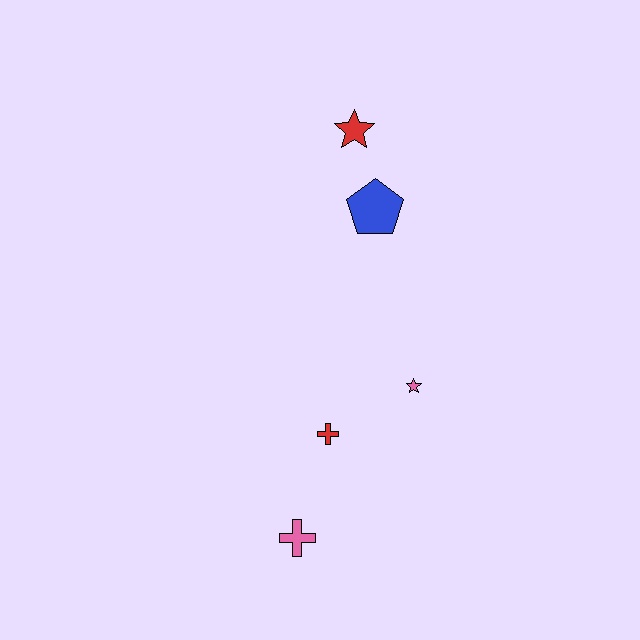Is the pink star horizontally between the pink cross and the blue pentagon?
No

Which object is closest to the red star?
The blue pentagon is closest to the red star.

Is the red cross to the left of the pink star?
Yes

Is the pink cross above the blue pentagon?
No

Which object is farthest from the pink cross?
The red star is farthest from the pink cross.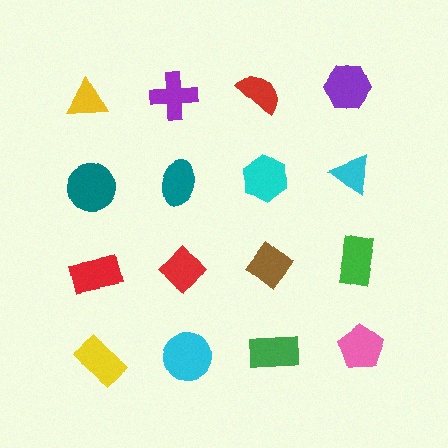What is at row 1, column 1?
A yellow triangle.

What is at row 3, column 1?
A red rectangle.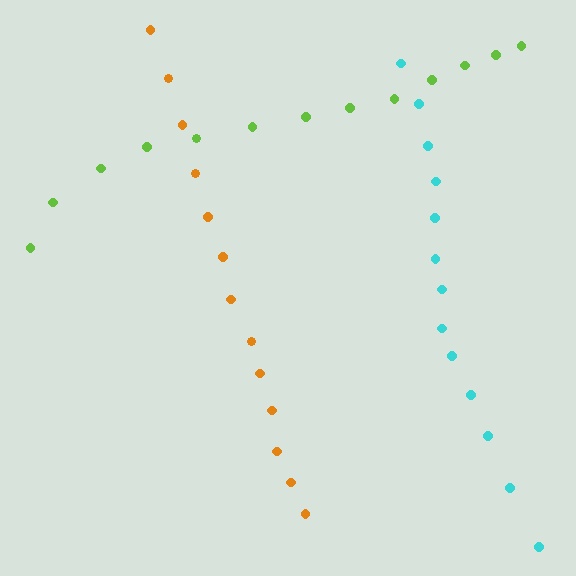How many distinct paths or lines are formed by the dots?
There are 3 distinct paths.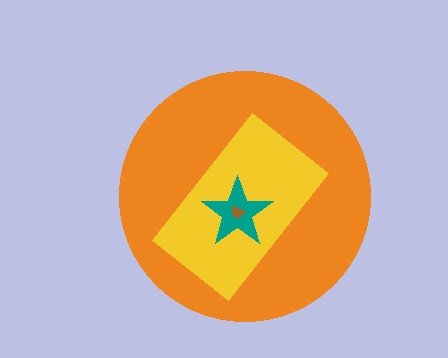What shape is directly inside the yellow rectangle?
The teal star.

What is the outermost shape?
The orange circle.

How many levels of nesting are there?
4.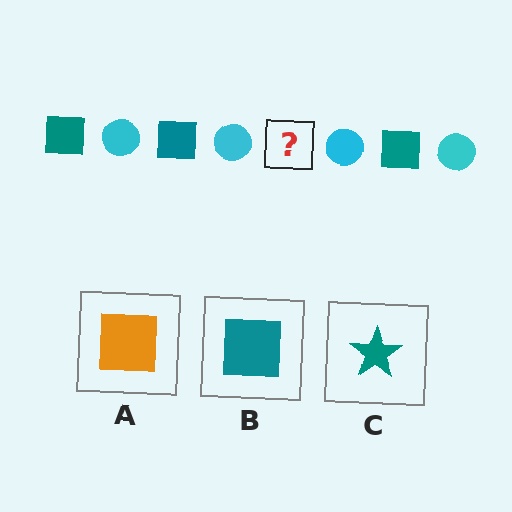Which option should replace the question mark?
Option B.